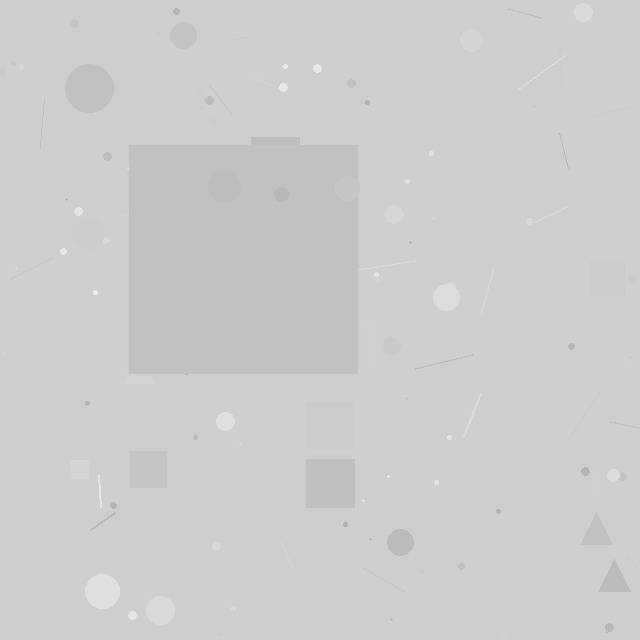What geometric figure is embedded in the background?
A square is embedded in the background.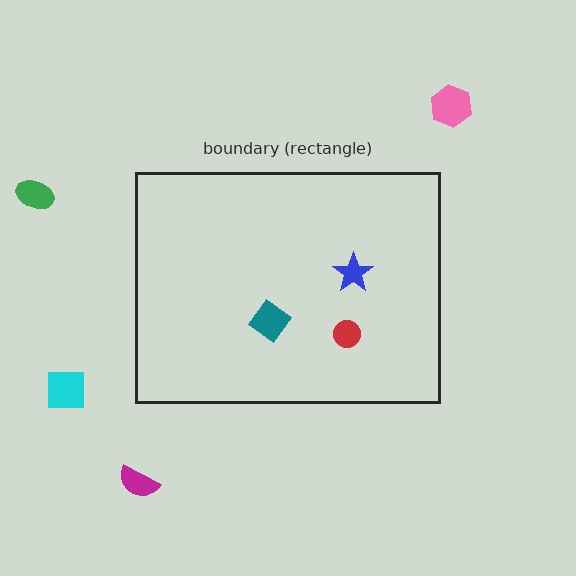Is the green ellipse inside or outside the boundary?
Outside.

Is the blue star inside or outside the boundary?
Inside.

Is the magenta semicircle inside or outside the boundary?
Outside.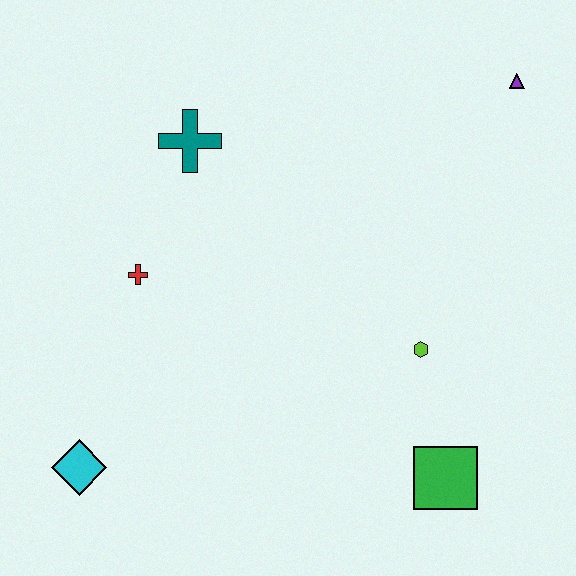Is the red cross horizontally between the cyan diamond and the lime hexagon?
Yes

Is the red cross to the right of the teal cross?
No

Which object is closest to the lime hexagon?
The green square is closest to the lime hexagon.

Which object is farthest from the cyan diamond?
The purple triangle is farthest from the cyan diamond.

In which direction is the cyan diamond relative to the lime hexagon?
The cyan diamond is to the left of the lime hexagon.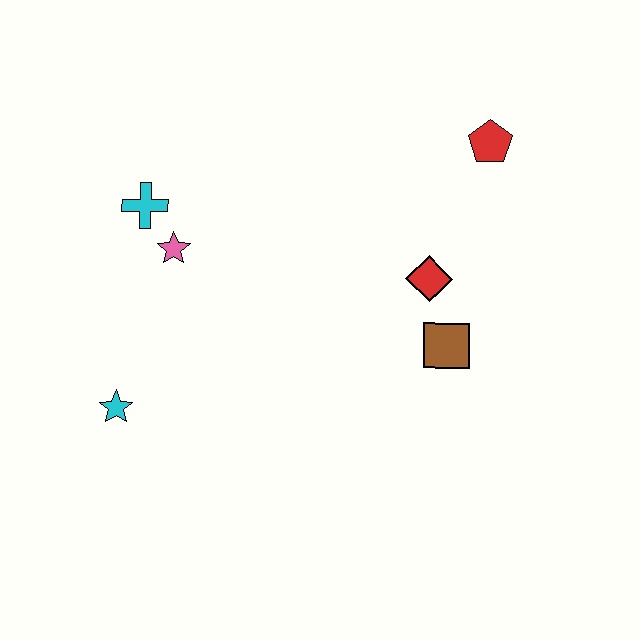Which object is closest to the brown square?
The red diamond is closest to the brown square.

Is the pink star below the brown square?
No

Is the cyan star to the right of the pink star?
No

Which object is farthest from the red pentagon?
The cyan star is farthest from the red pentagon.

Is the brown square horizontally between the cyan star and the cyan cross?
No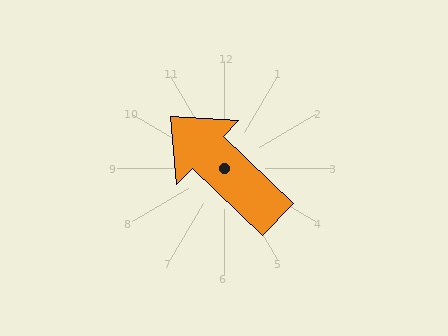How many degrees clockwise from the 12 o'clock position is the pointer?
Approximately 314 degrees.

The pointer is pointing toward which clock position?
Roughly 10 o'clock.